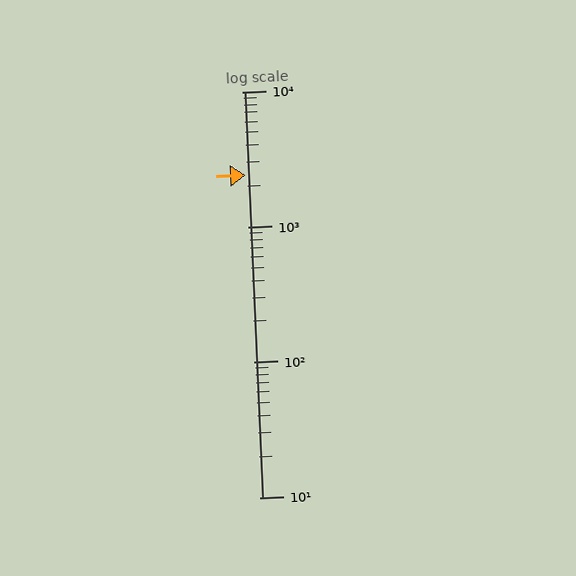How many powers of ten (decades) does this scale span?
The scale spans 3 decades, from 10 to 10000.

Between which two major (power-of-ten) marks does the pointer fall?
The pointer is between 1000 and 10000.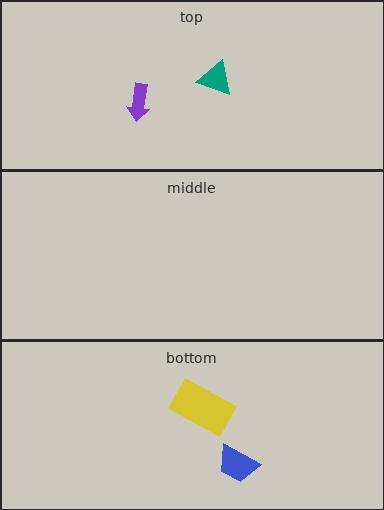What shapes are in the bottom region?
The blue trapezoid, the yellow rectangle.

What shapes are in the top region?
The teal triangle, the purple arrow.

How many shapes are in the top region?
2.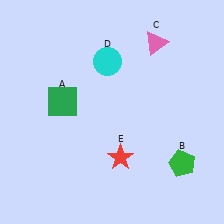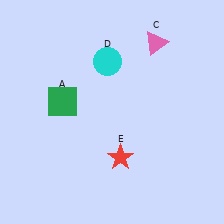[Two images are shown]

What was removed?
The green pentagon (B) was removed in Image 2.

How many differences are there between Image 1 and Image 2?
There is 1 difference between the two images.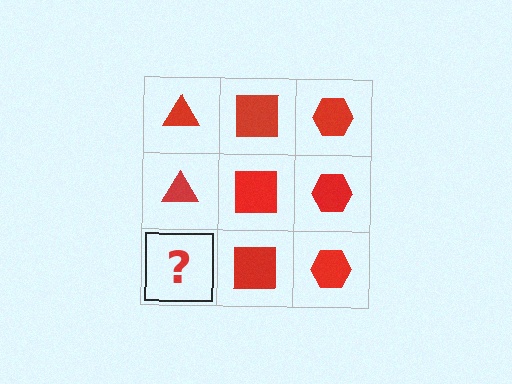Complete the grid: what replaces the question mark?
The question mark should be replaced with a red triangle.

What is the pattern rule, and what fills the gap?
The rule is that each column has a consistent shape. The gap should be filled with a red triangle.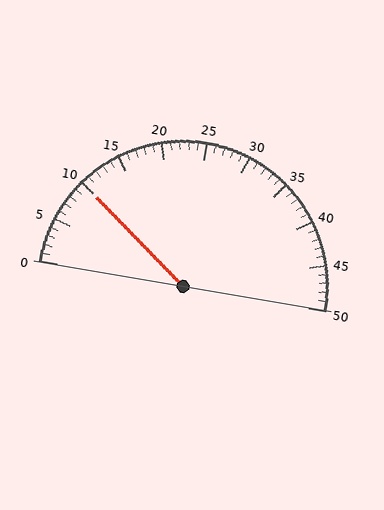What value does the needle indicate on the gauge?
The needle indicates approximately 10.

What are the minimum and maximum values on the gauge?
The gauge ranges from 0 to 50.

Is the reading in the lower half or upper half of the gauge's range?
The reading is in the lower half of the range (0 to 50).